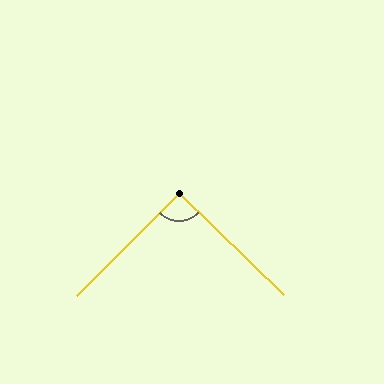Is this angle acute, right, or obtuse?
It is approximately a right angle.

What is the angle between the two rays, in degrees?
Approximately 91 degrees.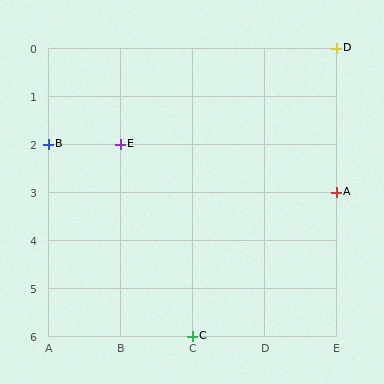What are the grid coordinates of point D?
Point D is at grid coordinates (E, 0).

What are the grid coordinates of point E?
Point E is at grid coordinates (B, 2).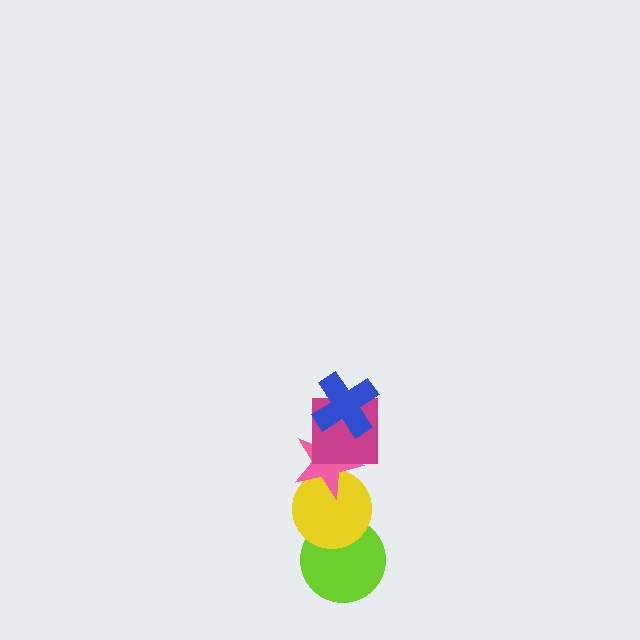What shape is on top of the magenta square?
The blue cross is on top of the magenta square.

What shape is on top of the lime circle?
The yellow circle is on top of the lime circle.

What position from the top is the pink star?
The pink star is 3rd from the top.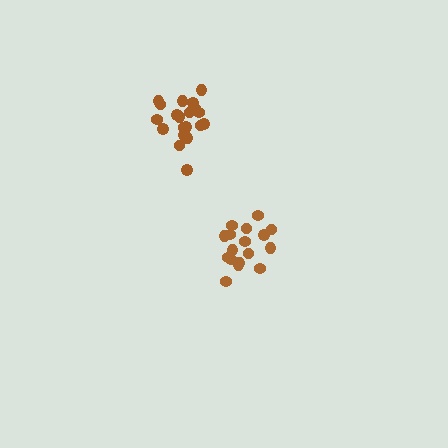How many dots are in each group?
Group 1: 17 dots, Group 2: 20 dots (37 total).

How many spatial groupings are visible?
There are 2 spatial groupings.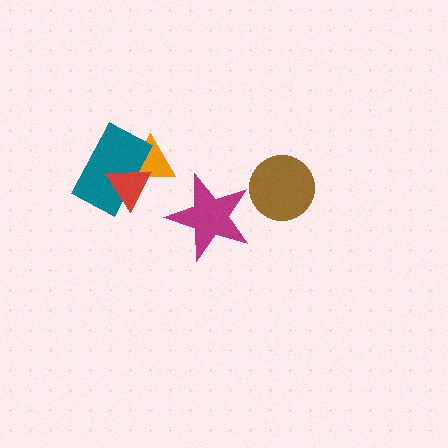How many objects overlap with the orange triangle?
2 objects overlap with the orange triangle.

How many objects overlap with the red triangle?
2 objects overlap with the red triangle.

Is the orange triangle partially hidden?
Yes, it is partially covered by another shape.